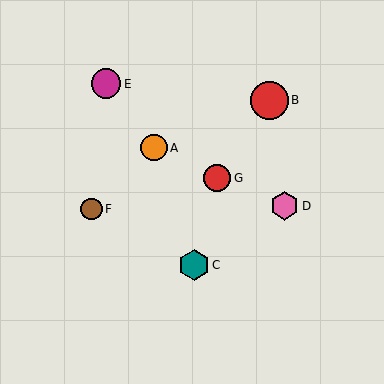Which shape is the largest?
The red circle (labeled B) is the largest.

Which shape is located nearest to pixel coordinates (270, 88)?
The red circle (labeled B) at (269, 100) is nearest to that location.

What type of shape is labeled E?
Shape E is a magenta circle.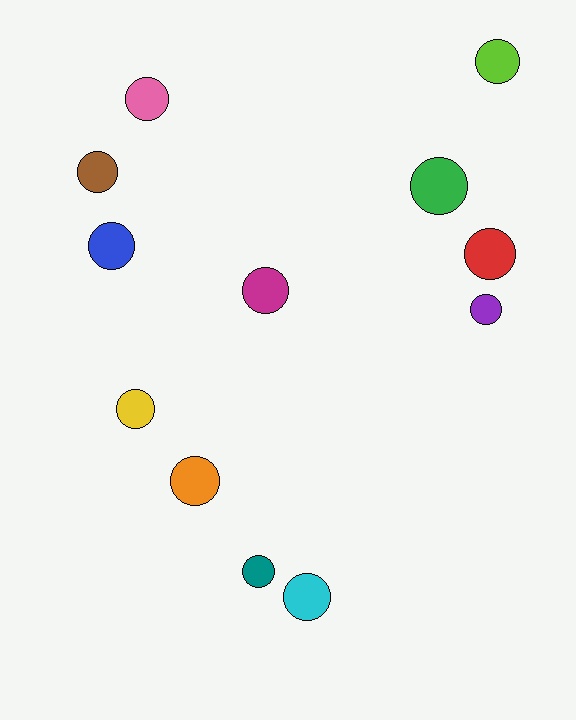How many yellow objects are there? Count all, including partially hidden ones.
There is 1 yellow object.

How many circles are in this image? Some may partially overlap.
There are 12 circles.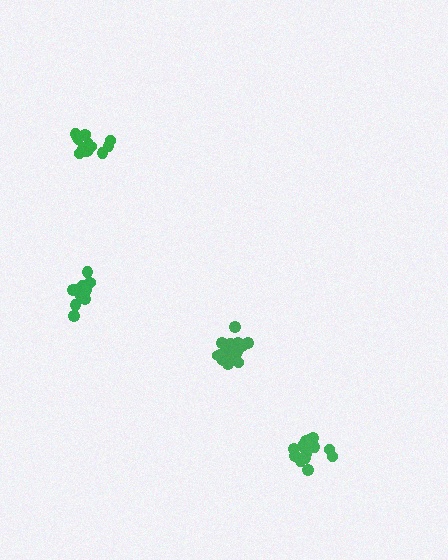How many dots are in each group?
Group 1: 16 dots, Group 2: 15 dots, Group 3: 16 dots, Group 4: 11 dots (58 total).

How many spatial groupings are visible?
There are 4 spatial groupings.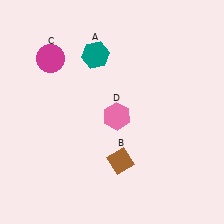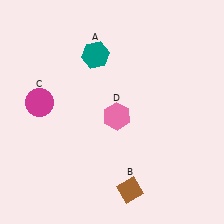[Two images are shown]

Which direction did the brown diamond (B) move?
The brown diamond (B) moved down.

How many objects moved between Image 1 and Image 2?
2 objects moved between the two images.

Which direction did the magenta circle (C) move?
The magenta circle (C) moved down.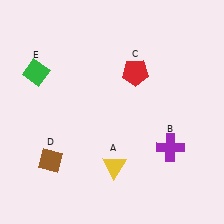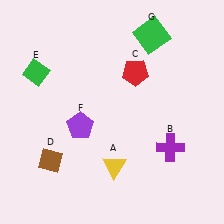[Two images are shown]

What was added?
A purple pentagon (F), a green square (G) were added in Image 2.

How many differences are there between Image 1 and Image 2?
There are 2 differences between the two images.